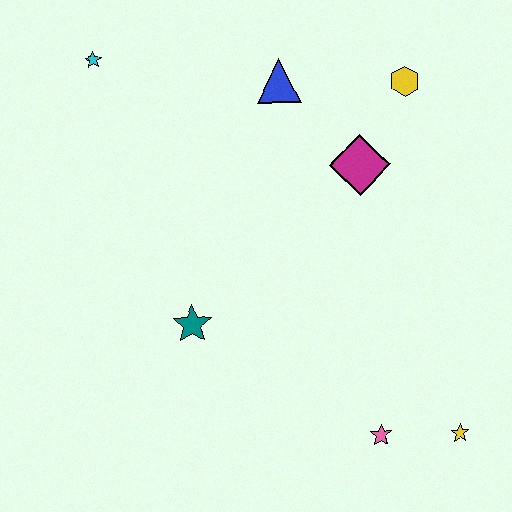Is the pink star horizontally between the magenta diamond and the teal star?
No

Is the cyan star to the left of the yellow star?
Yes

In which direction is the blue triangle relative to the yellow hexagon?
The blue triangle is to the left of the yellow hexagon.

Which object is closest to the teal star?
The pink star is closest to the teal star.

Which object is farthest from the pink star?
The cyan star is farthest from the pink star.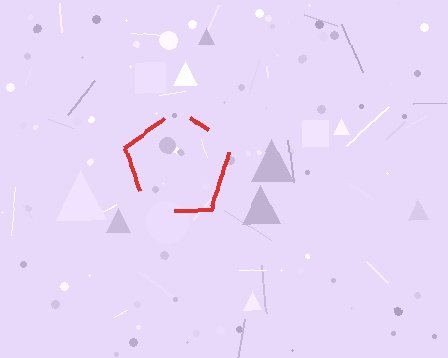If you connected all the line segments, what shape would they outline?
They would outline a pentagon.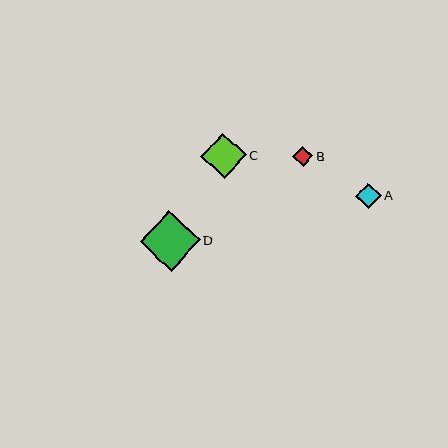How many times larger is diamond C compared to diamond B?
Diamond C is approximately 2.3 times the size of diamond B.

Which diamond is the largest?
Diamond D is the largest with a size of approximately 60 pixels.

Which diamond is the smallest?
Diamond B is the smallest with a size of approximately 20 pixels.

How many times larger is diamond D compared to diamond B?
Diamond D is approximately 3.0 times the size of diamond B.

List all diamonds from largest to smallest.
From largest to smallest: D, C, A, B.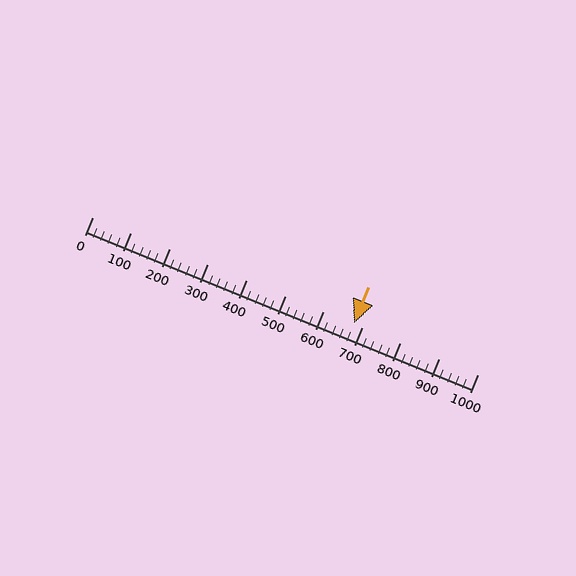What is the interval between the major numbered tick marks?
The major tick marks are spaced 100 units apart.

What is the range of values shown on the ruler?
The ruler shows values from 0 to 1000.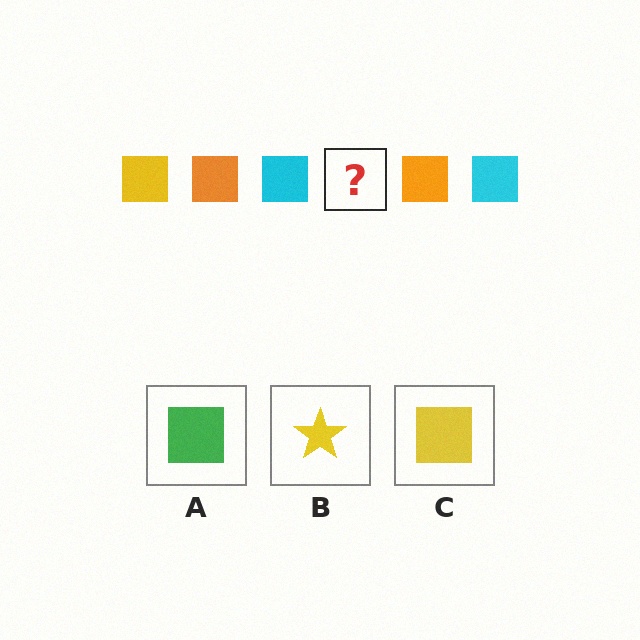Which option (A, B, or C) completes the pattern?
C.